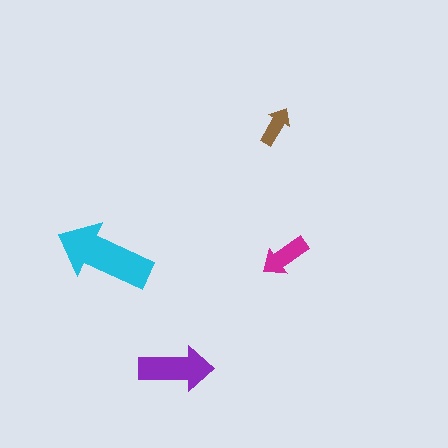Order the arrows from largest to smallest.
the cyan one, the purple one, the magenta one, the brown one.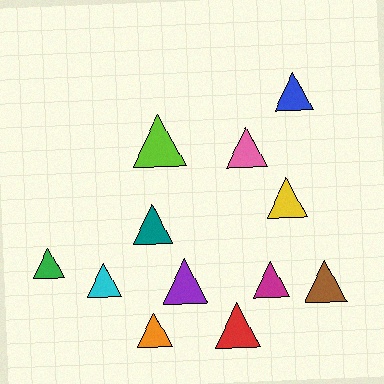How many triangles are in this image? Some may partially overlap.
There are 12 triangles.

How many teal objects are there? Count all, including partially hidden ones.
There is 1 teal object.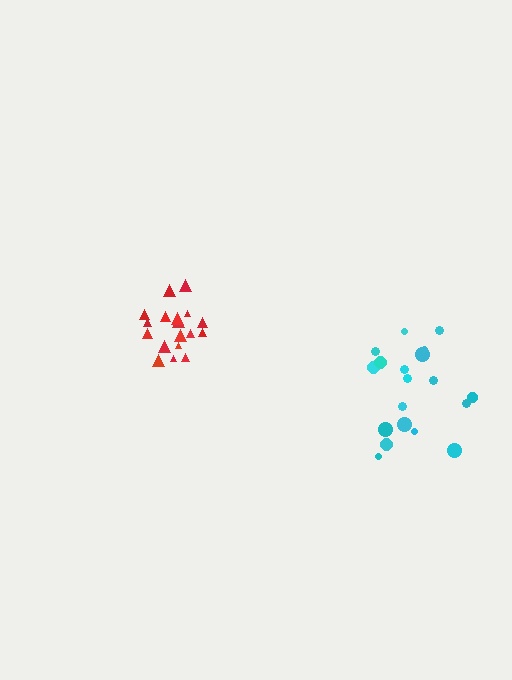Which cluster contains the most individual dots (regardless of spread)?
Cyan (19).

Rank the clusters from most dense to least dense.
red, cyan.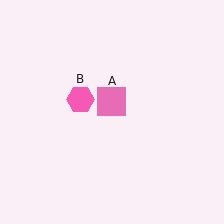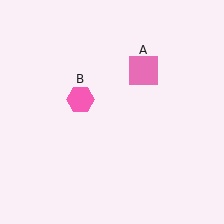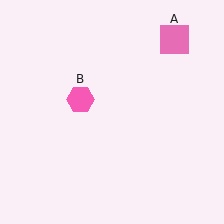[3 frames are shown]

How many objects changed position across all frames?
1 object changed position: pink square (object A).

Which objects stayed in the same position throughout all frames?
Pink hexagon (object B) remained stationary.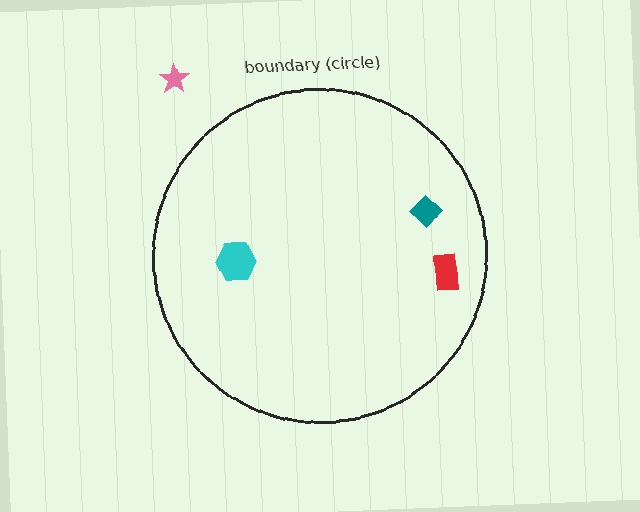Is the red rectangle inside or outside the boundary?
Inside.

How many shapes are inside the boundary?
3 inside, 1 outside.